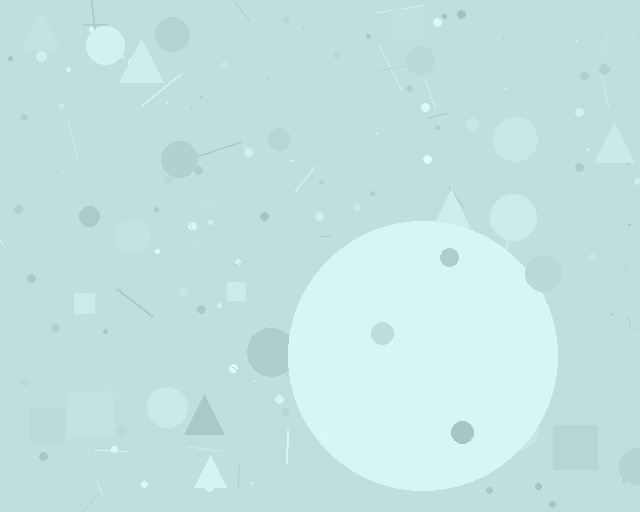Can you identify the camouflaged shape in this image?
The camouflaged shape is a circle.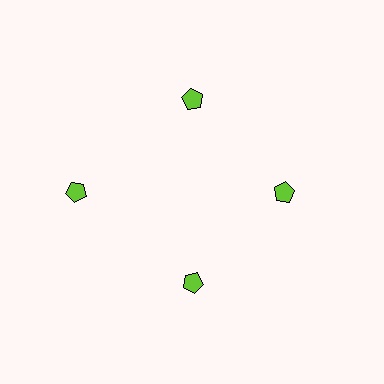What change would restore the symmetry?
The symmetry would be restored by moving it inward, back onto the ring so that all 4 pentagons sit at equal angles and equal distance from the center.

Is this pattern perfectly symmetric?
No. The 4 lime pentagons are arranged in a ring, but one element near the 9 o'clock position is pushed outward from the center, breaking the 4-fold rotational symmetry.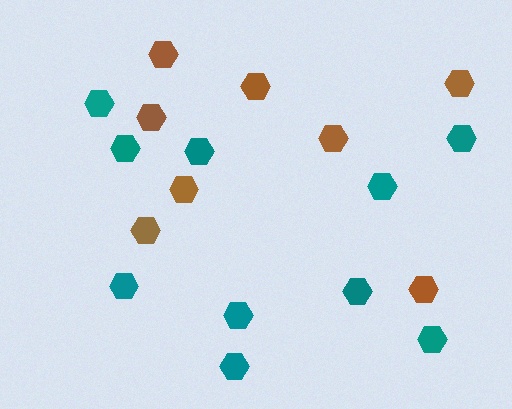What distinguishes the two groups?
There are 2 groups: one group of brown hexagons (8) and one group of teal hexagons (10).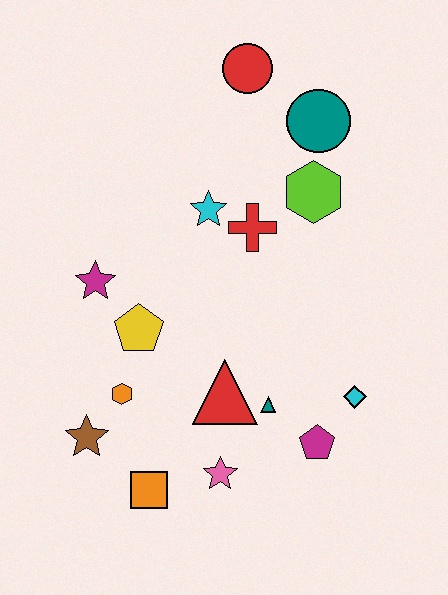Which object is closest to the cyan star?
The red cross is closest to the cyan star.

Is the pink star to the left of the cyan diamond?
Yes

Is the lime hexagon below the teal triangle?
No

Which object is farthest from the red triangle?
The red circle is farthest from the red triangle.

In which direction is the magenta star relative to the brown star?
The magenta star is above the brown star.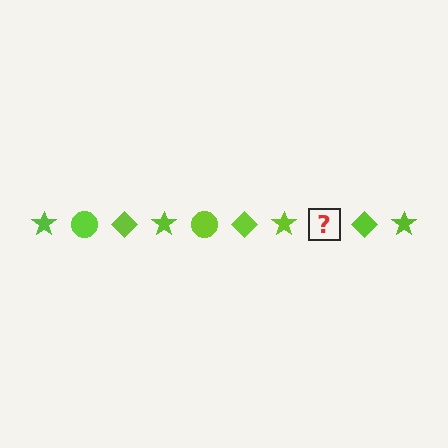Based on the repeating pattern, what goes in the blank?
The blank should be a lime circle.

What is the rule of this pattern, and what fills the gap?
The rule is that the pattern cycles through star, circle, diamond shapes in lime. The gap should be filled with a lime circle.